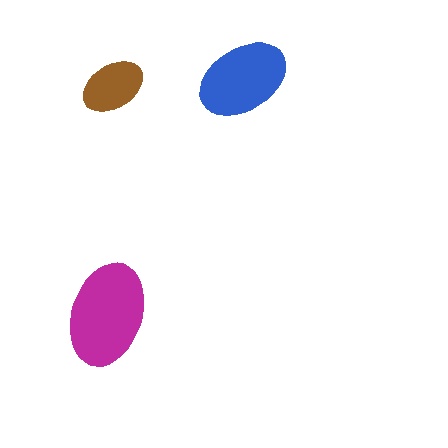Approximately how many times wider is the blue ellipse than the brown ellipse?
About 1.5 times wider.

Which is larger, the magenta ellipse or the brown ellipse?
The magenta one.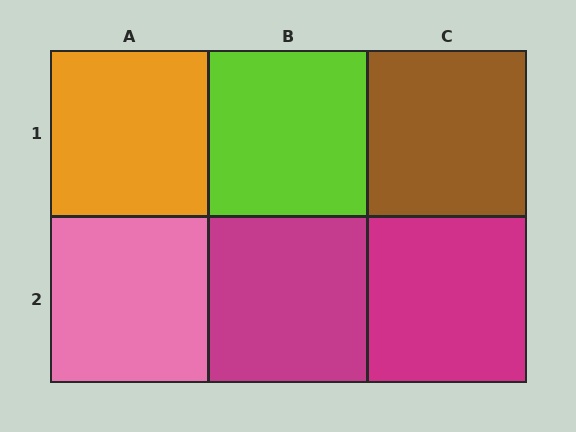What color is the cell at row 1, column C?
Brown.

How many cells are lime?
1 cell is lime.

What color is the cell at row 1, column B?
Lime.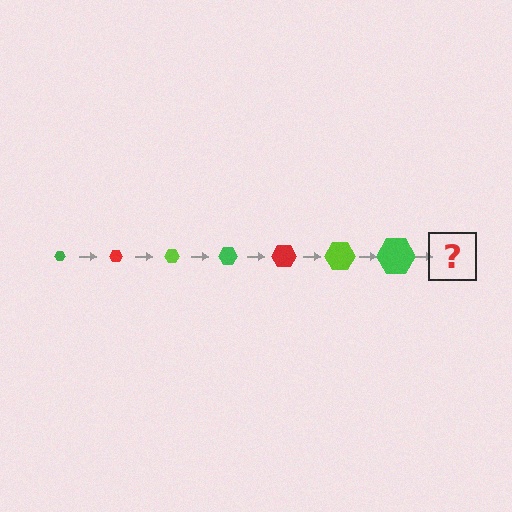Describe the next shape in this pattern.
It should be a red hexagon, larger than the previous one.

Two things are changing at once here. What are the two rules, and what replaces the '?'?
The two rules are that the hexagon grows larger each step and the color cycles through green, red, and lime. The '?' should be a red hexagon, larger than the previous one.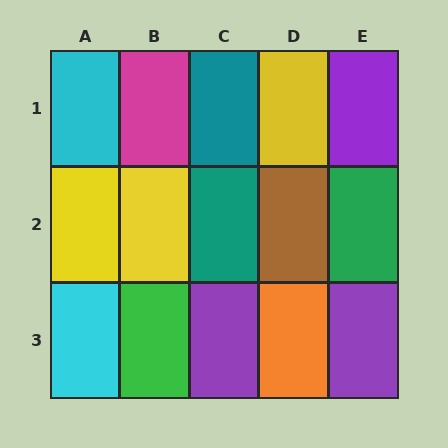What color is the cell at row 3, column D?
Orange.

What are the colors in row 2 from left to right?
Yellow, yellow, teal, brown, green.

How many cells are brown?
1 cell is brown.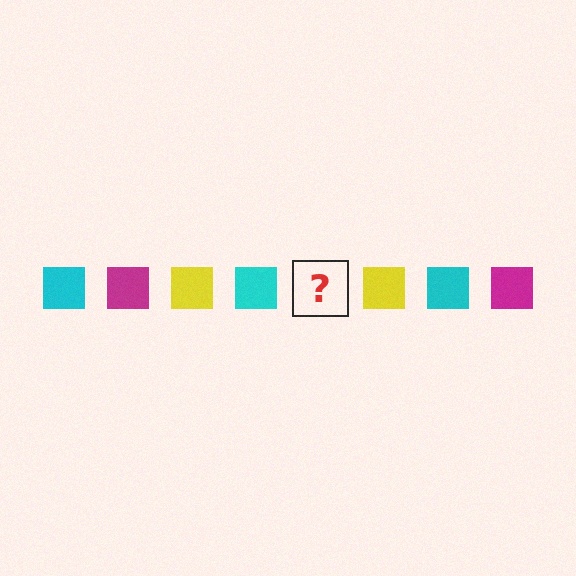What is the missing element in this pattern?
The missing element is a magenta square.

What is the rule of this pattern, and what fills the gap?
The rule is that the pattern cycles through cyan, magenta, yellow squares. The gap should be filled with a magenta square.